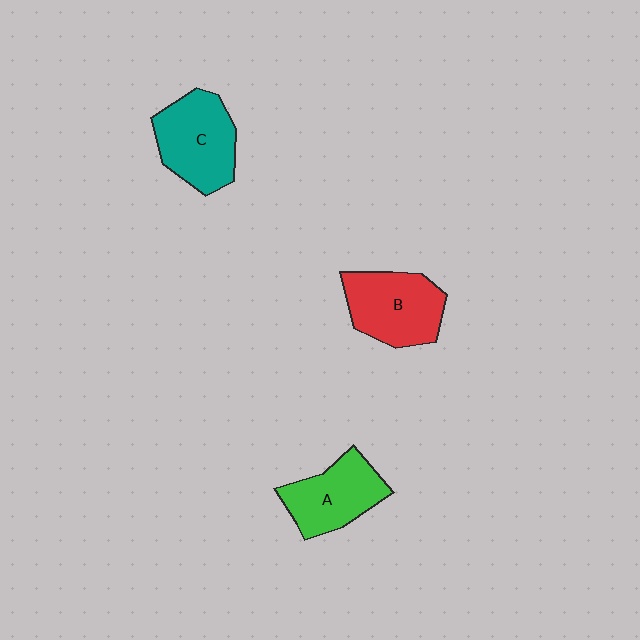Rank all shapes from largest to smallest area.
From largest to smallest: C (teal), B (red), A (green).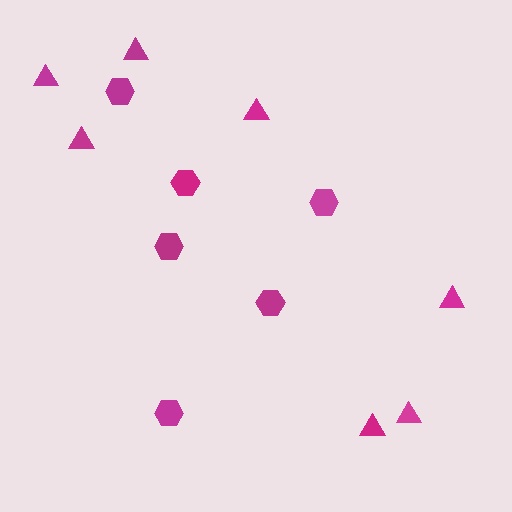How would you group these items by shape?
There are 2 groups: one group of hexagons (6) and one group of triangles (7).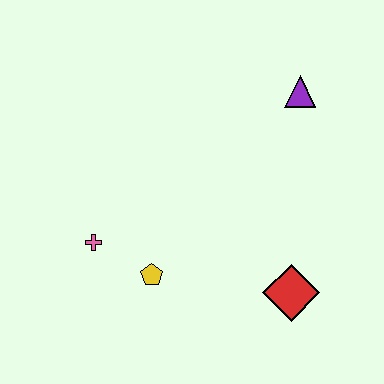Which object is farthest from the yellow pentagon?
The purple triangle is farthest from the yellow pentagon.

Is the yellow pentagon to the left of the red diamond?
Yes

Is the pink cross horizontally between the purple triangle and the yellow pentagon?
No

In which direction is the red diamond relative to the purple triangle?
The red diamond is below the purple triangle.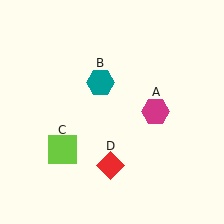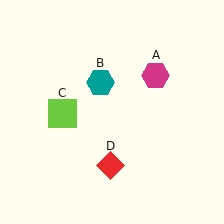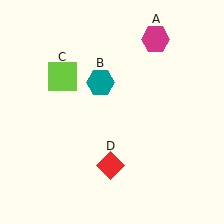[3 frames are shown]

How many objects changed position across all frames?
2 objects changed position: magenta hexagon (object A), lime square (object C).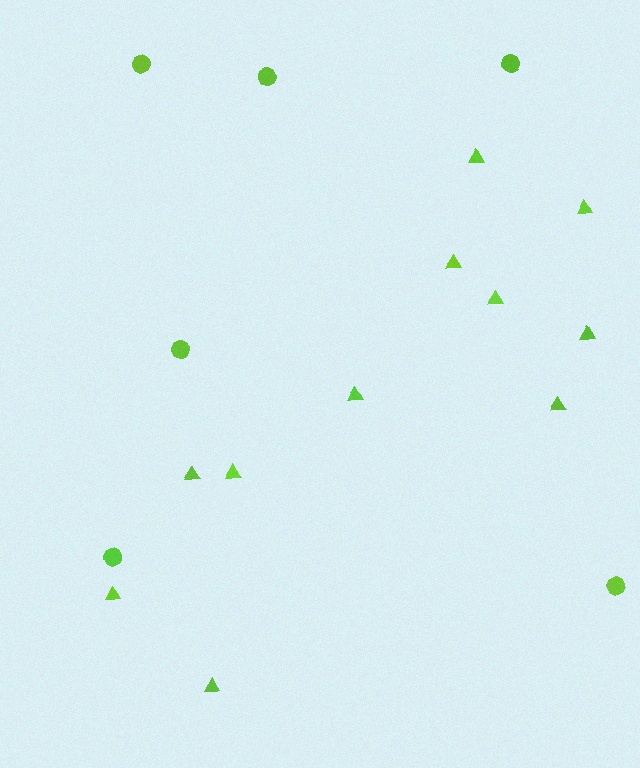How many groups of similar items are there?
There are 2 groups: one group of triangles (11) and one group of circles (6).